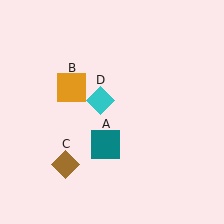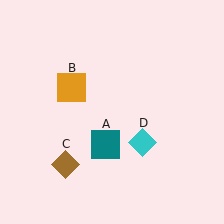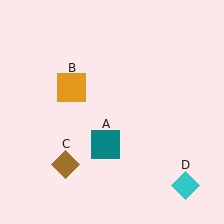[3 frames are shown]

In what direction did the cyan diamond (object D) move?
The cyan diamond (object D) moved down and to the right.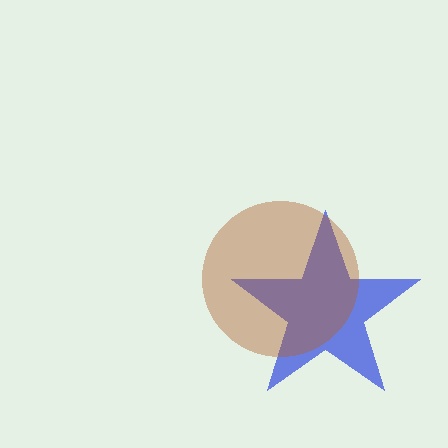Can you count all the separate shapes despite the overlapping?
Yes, there are 2 separate shapes.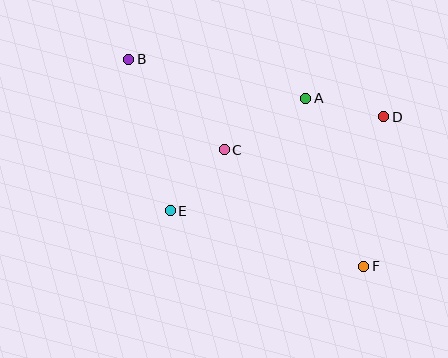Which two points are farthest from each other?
Points B and F are farthest from each other.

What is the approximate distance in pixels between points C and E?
The distance between C and E is approximately 81 pixels.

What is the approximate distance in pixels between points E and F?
The distance between E and F is approximately 201 pixels.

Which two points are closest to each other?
Points A and D are closest to each other.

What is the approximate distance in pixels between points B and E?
The distance between B and E is approximately 157 pixels.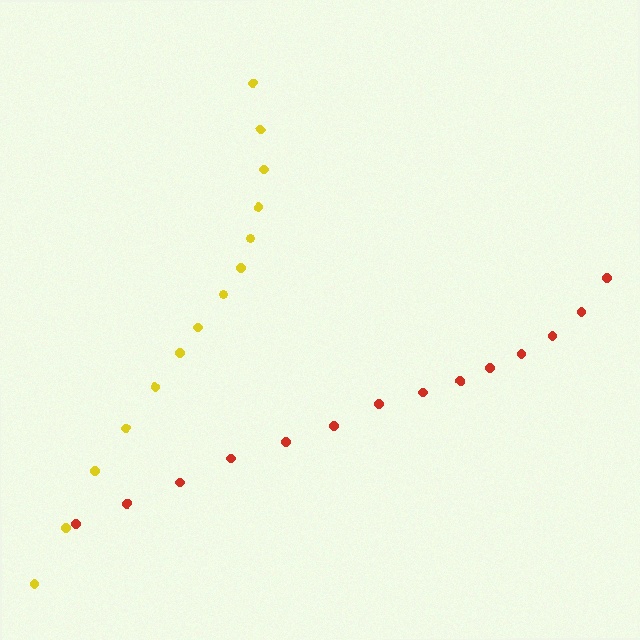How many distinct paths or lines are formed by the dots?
There are 2 distinct paths.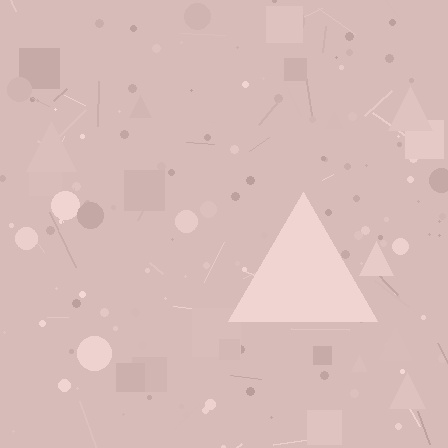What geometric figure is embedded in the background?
A triangle is embedded in the background.